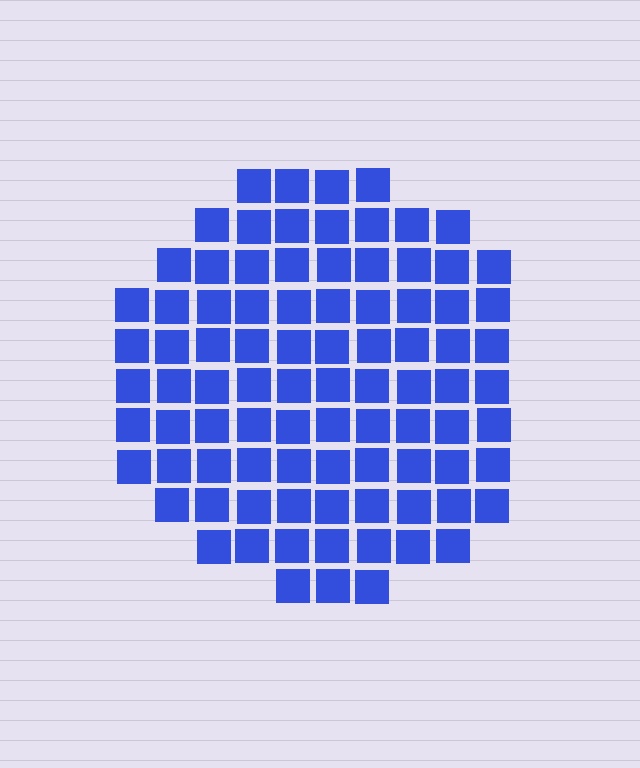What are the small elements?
The small elements are squares.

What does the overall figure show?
The overall figure shows a circle.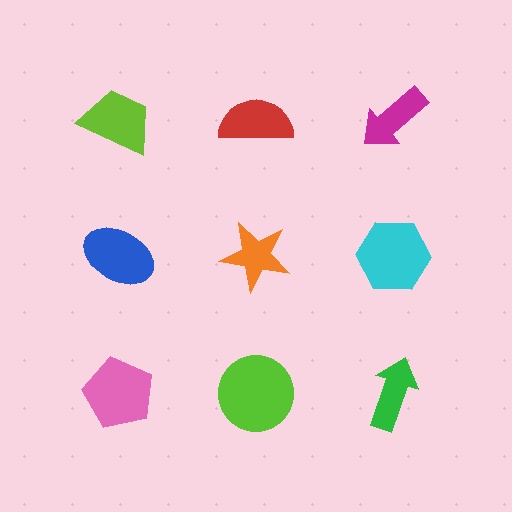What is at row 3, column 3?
A green arrow.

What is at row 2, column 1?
A blue ellipse.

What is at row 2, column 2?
An orange star.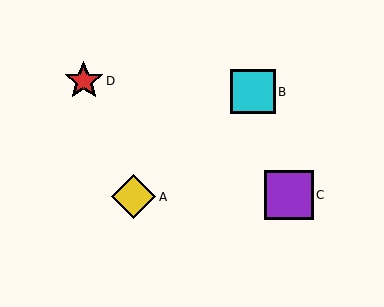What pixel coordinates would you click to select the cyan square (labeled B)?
Click at (253, 92) to select the cyan square B.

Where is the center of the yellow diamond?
The center of the yellow diamond is at (134, 197).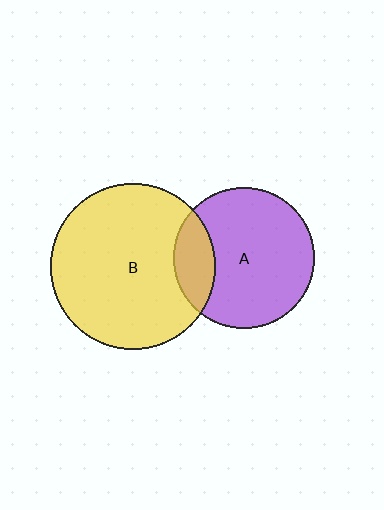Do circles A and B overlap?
Yes.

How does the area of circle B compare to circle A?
Approximately 1.4 times.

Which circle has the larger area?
Circle B (yellow).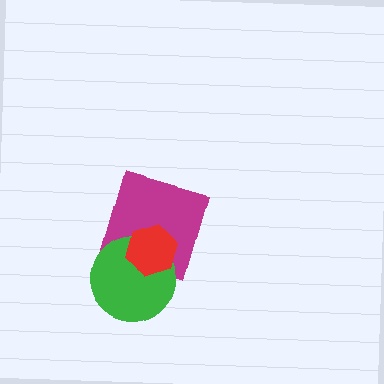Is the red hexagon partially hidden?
No, no other shape covers it.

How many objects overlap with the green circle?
2 objects overlap with the green circle.